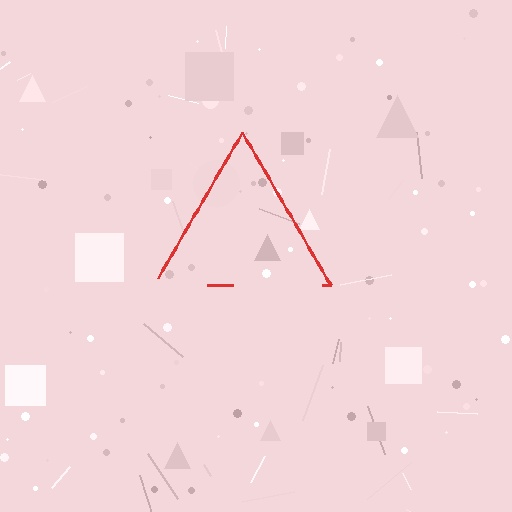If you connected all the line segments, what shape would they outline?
They would outline a triangle.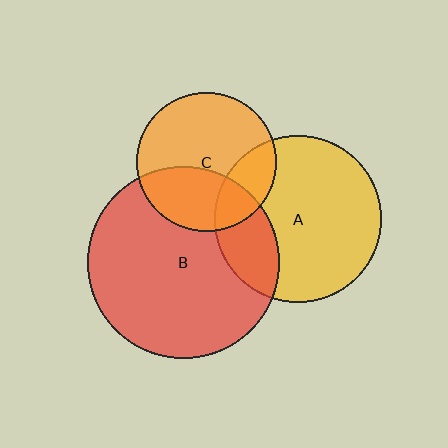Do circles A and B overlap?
Yes.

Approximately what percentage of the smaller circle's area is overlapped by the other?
Approximately 25%.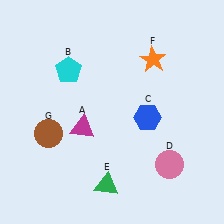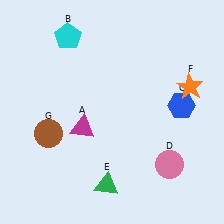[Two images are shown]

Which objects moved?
The objects that moved are: the cyan pentagon (B), the blue hexagon (C), the orange star (F).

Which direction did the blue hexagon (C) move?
The blue hexagon (C) moved right.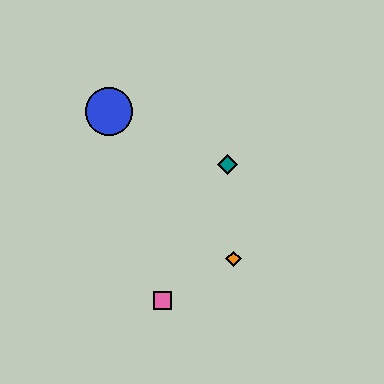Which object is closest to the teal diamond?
The orange diamond is closest to the teal diamond.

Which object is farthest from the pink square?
The blue circle is farthest from the pink square.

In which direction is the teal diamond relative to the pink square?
The teal diamond is above the pink square.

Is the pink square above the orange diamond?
No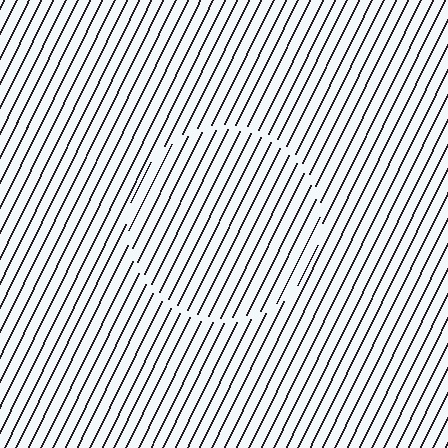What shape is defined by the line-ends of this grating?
An illusory circle. The interior of the shape contains the same grating, shifted by half a period — the contour is defined by the phase discontinuity where line-ends from the inner and outer gratings abut.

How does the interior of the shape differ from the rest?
The interior of the shape contains the same grating, shifted by half a period — the contour is defined by the phase discontinuity where line-ends from the inner and outer gratings abut.